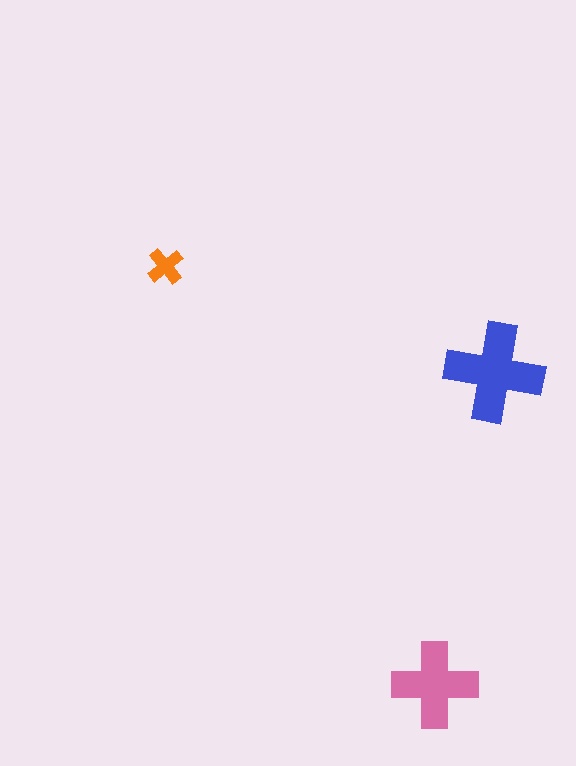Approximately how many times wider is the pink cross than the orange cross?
About 2.5 times wider.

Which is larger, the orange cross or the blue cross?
The blue one.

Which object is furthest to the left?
The orange cross is leftmost.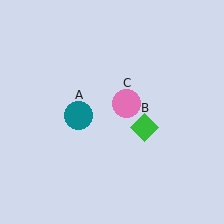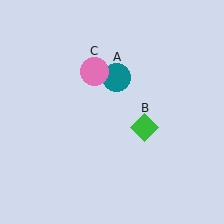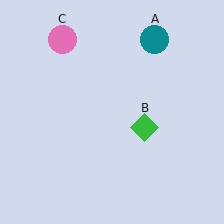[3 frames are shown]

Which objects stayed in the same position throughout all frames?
Green diamond (object B) remained stationary.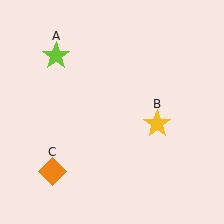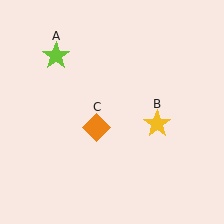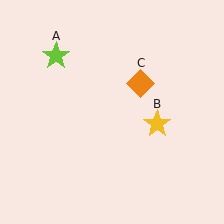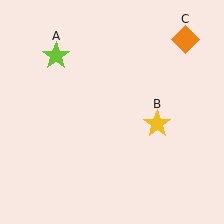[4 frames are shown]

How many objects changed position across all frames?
1 object changed position: orange diamond (object C).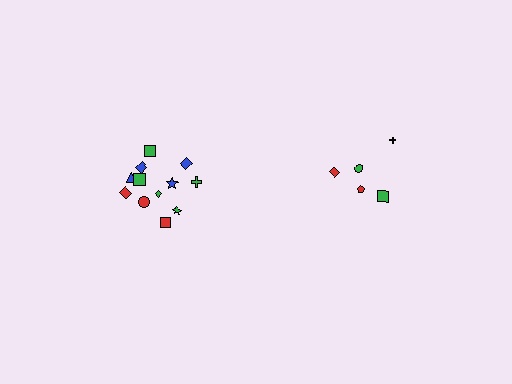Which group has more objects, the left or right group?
The left group.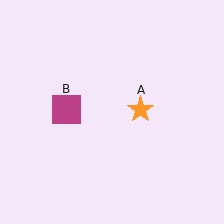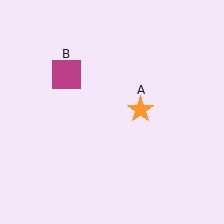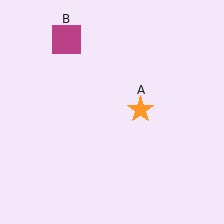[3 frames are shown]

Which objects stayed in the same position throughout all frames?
Orange star (object A) remained stationary.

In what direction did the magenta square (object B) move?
The magenta square (object B) moved up.